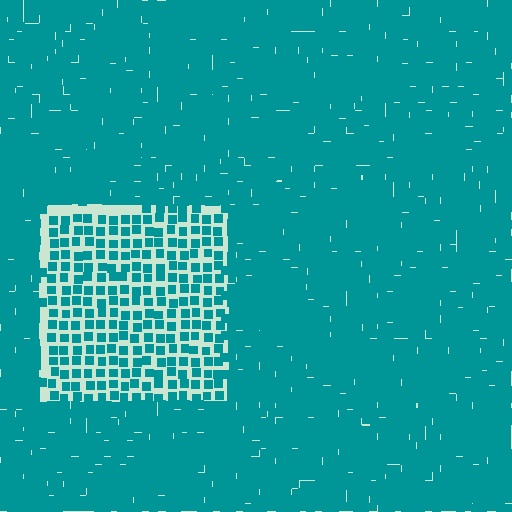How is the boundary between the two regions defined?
The boundary is defined by a change in element density (approximately 2.3x ratio). All elements are the same color, size, and shape.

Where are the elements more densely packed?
The elements are more densely packed outside the rectangle boundary.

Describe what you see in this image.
The image contains small teal elements arranged at two different densities. A rectangle-shaped region is visible where the elements are less densely packed than the surrounding area.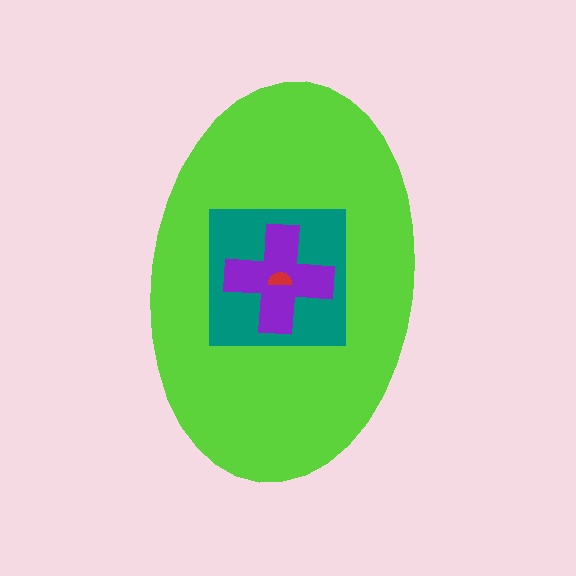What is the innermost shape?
The red semicircle.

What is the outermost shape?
The lime ellipse.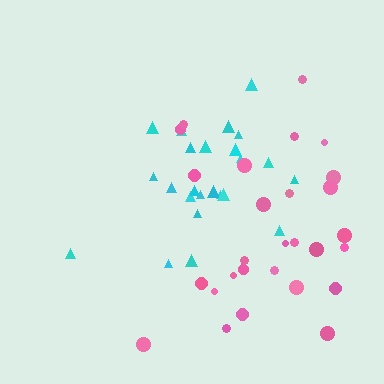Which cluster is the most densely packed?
Cyan.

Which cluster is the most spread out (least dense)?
Pink.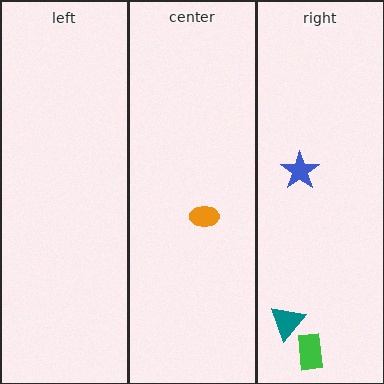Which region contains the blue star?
The right region.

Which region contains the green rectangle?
The right region.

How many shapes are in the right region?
3.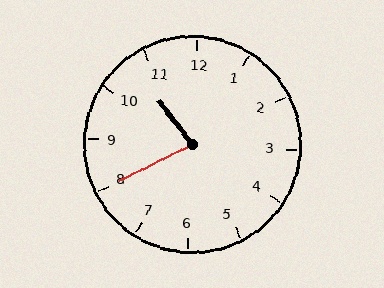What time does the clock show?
10:40.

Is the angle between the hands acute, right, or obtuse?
It is acute.